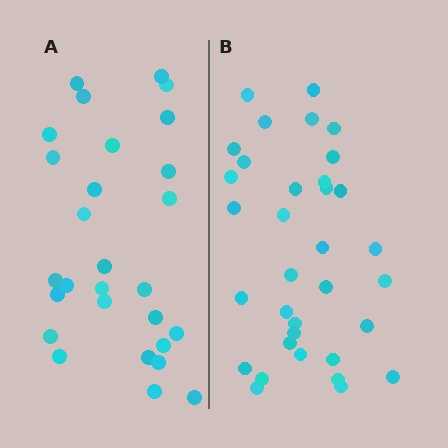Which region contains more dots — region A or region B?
Region B (the right region) has more dots.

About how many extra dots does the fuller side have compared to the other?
Region B has about 6 more dots than region A.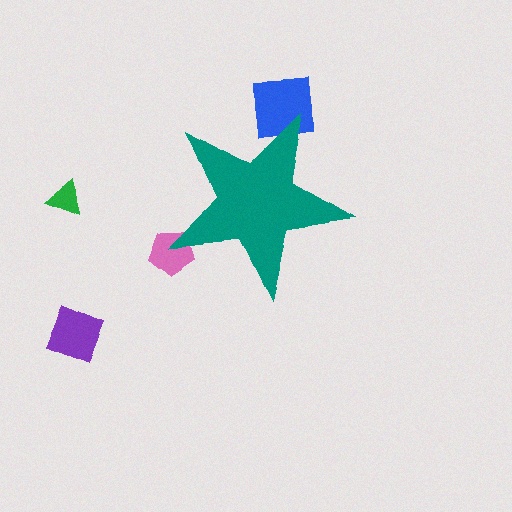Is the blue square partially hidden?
Yes, the blue square is partially hidden behind the teal star.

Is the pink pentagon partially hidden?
Yes, the pink pentagon is partially hidden behind the teal star.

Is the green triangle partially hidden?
No, the green triangle is fully visible.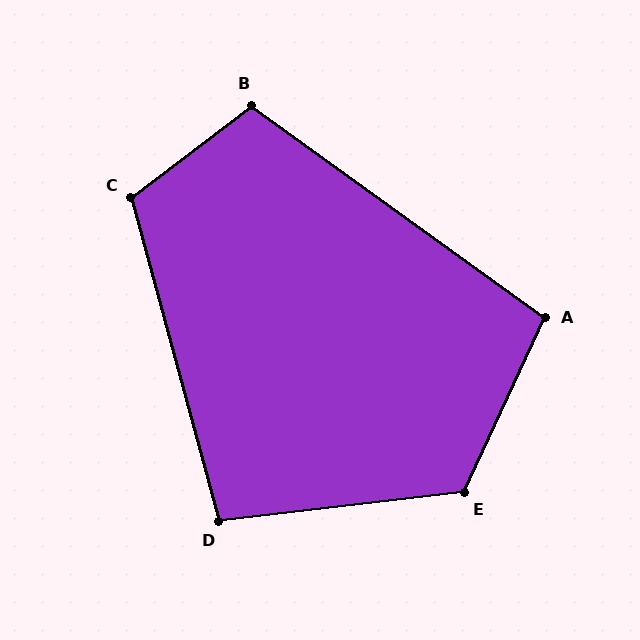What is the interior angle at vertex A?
Approximately 101 degrees (obtuse).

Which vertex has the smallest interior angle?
D, at approximately 99 degrees.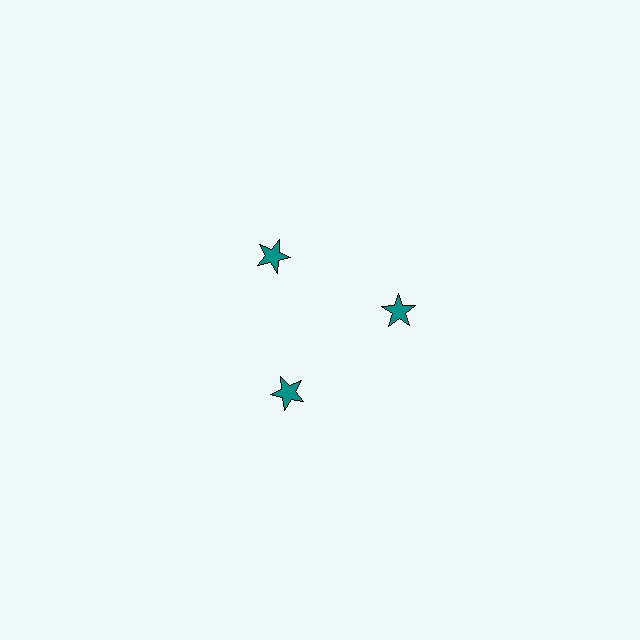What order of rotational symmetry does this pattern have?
This pattern has 3-fold rotational symmetry.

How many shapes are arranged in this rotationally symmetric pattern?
There are 3 shapes, arranged in 3 groups of 1.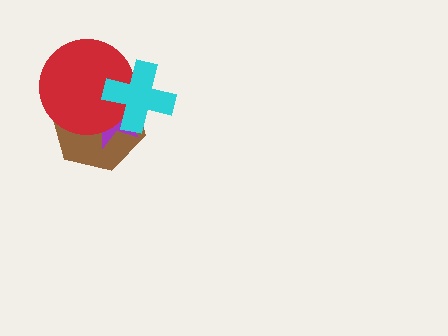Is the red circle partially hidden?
Yes, it is partially covered by another shape.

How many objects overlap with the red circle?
3 objects overlap with the red circle.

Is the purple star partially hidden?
Yes, it is partially covered by another shape.